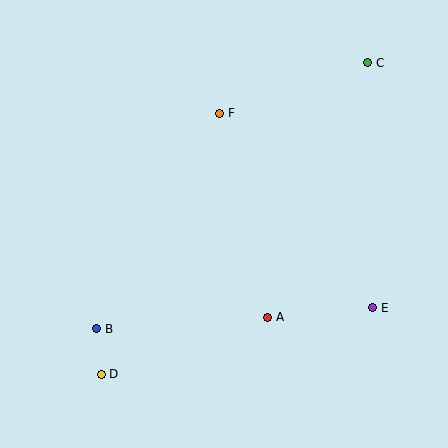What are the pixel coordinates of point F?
Point F is at (220, 113).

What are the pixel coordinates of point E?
Point E is at (373, 308).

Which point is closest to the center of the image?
Point A at (268, 317) is closest to the center.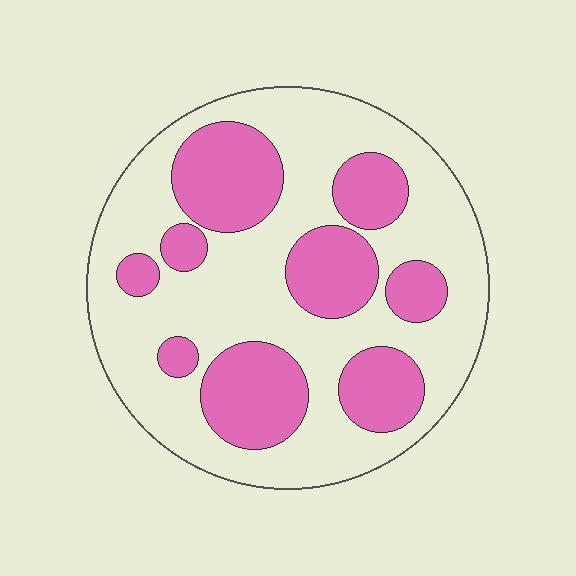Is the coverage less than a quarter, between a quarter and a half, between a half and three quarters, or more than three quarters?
Between a quarter and a half.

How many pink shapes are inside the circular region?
9.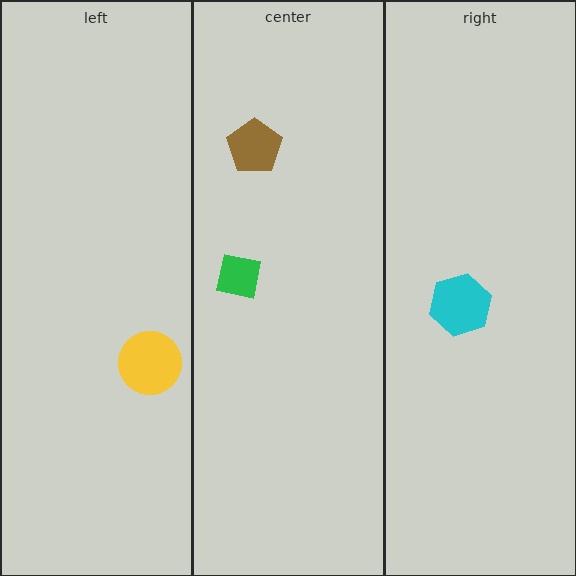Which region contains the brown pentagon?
The center region.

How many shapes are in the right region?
1.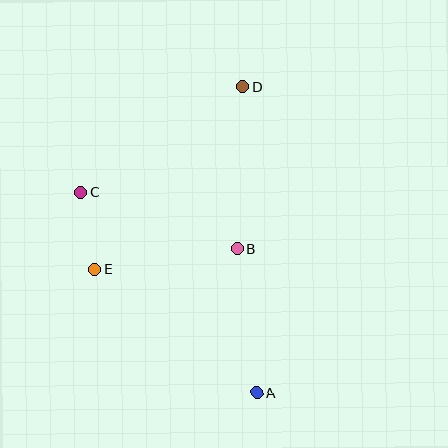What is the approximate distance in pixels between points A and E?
The distance between A and E is approximately 203 pixels.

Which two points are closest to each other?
Points C and E are closest to each other.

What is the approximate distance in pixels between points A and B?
The distance between A and B is approximately 145 pixels.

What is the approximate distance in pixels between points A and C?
The distance between A and C is approximately 267 pixels.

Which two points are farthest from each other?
Points A and D are farthest from each other.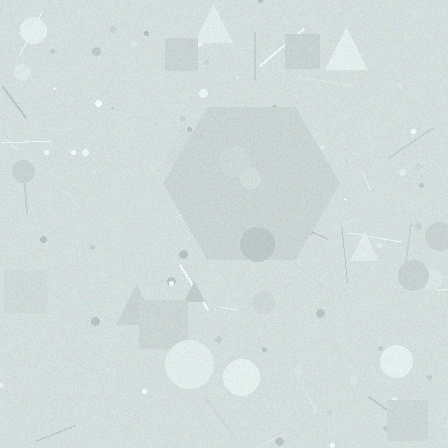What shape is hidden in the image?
A hexagon is hidden in the image.